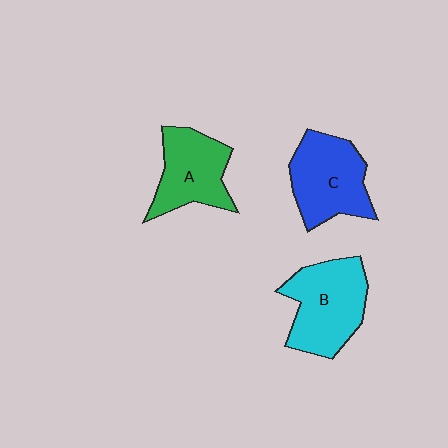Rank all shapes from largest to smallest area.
From largest to smallest: B (cyan), C (blue), A (green).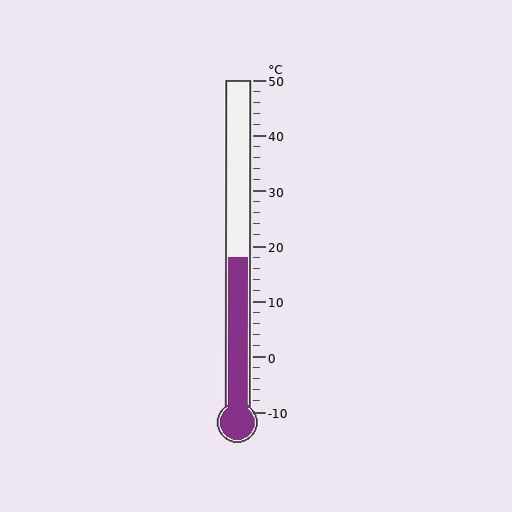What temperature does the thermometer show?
The thermometer shows approximately 18°C.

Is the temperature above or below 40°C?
The temperature is below 40°C.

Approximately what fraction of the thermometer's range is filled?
The thermometer is filled to approximately 45% of its range.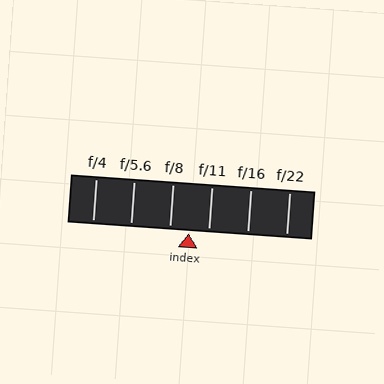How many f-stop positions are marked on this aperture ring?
There are 6 f-stop positions marked.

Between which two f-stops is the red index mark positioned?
The index mark is between f/8 and f/11.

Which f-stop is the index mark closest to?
The index mark is closest to f/8.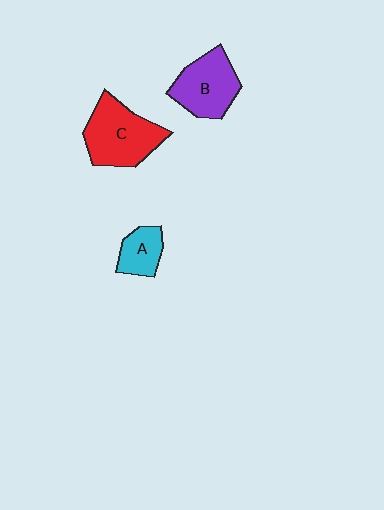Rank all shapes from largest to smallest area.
From largest to smallest: C (red), B (purple), A (cyan).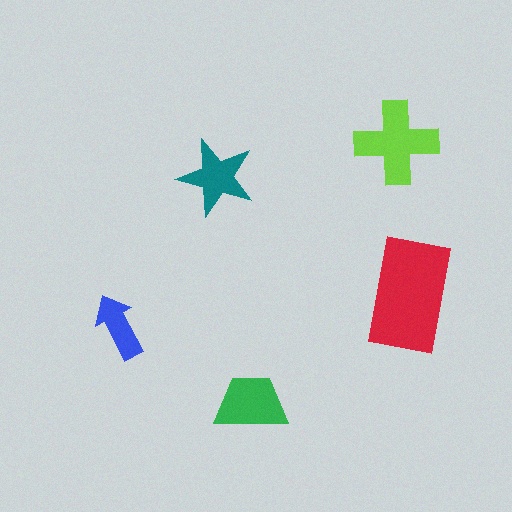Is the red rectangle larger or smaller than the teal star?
Larger.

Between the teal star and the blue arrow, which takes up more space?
The teal star.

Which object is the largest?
The red rectangle.